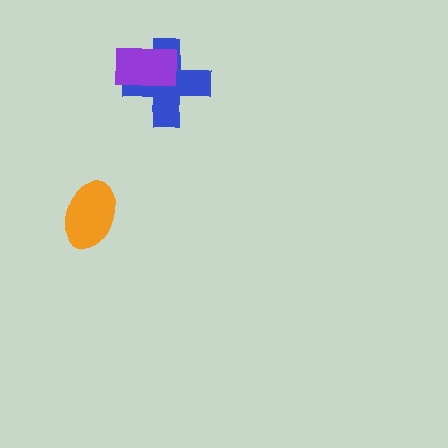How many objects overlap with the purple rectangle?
1 object overlaps with the purple rectangle.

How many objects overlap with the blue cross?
1 object overlaps with the blue cross.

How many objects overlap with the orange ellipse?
0 objects overlap with the orange ellipse.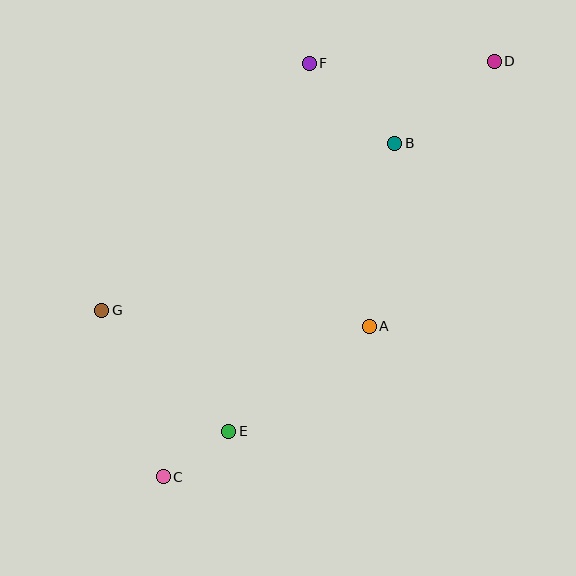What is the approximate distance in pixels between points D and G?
The distance between D and G is approximately 465 pixels.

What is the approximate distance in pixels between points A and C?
The distance between A and C is approximately 255 pixels.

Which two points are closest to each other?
Points C and E are closest to each other.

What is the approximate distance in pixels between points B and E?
The distance between B and E is approximately 332 pixels.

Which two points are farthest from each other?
Points C and D are farthest from each other.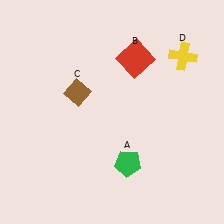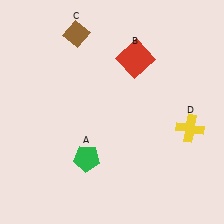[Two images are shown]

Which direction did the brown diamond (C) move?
The brown diamond (C) moved up.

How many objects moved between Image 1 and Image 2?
3 objects moved between the two images.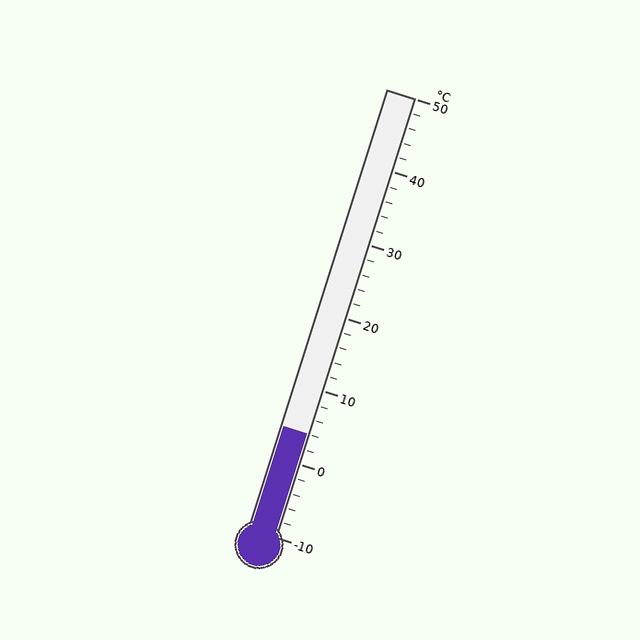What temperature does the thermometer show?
The thermometer shows approximately 4°C.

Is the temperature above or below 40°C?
The temperature is below 40°C.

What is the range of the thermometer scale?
The thermometer scale ranges from -10°C to 50°C.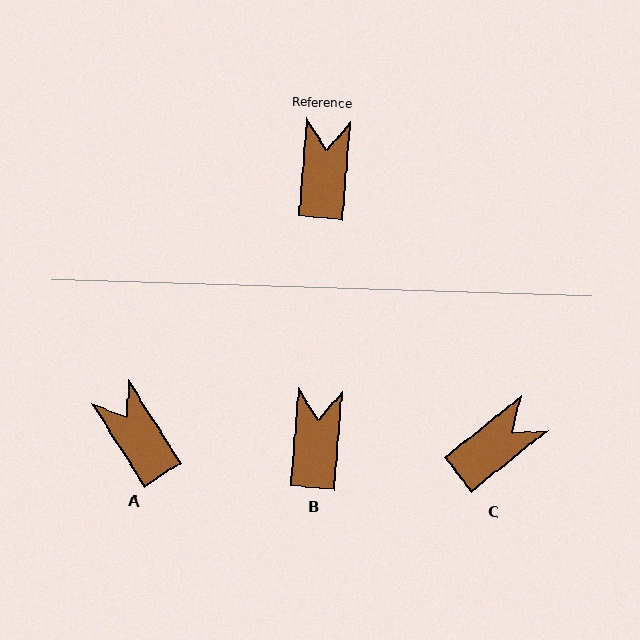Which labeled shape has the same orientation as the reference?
B.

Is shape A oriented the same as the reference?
No, it is off by about 37 degrees.